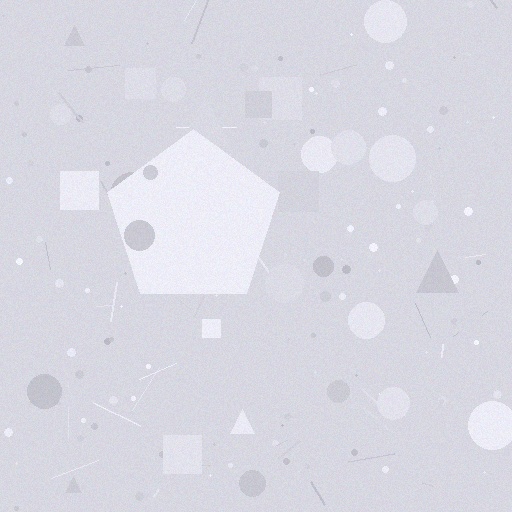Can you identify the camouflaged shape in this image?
The camouflaged shape is a pentagon.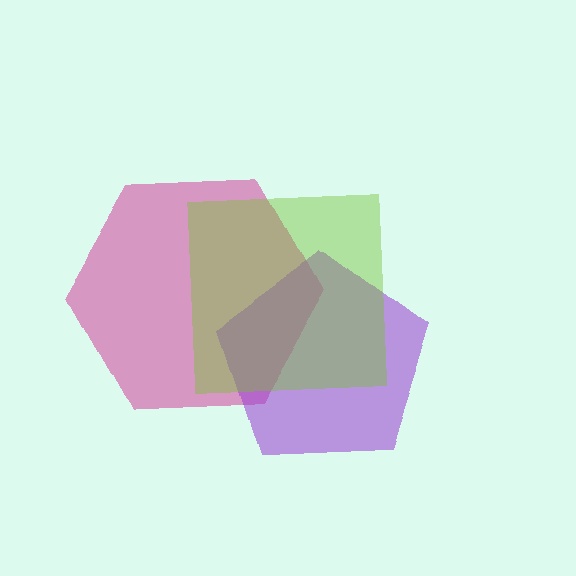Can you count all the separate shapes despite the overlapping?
Yes, there are 3 separate shapes.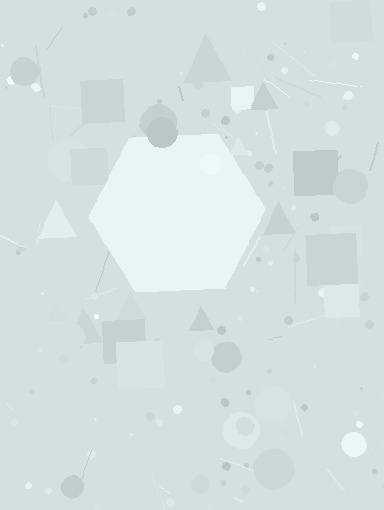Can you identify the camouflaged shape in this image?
The camouflaged shape is a hexagon.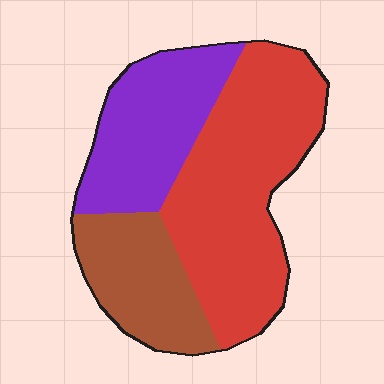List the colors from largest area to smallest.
From largest to smallest: red, purple, brown.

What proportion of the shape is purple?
Purple takes up between a sixth and a third of the shape.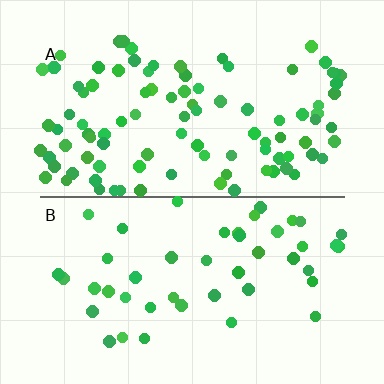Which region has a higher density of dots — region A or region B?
A (the top).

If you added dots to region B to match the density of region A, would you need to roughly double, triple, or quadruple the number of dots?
Approximately double.